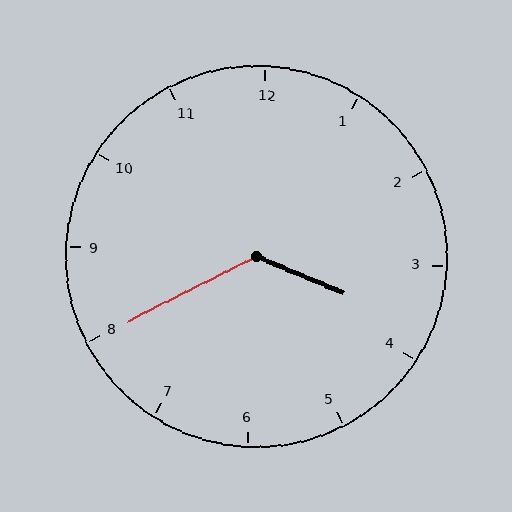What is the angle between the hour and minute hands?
Approximately 130 degrees.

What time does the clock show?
3:40.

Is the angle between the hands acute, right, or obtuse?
It is obtuse.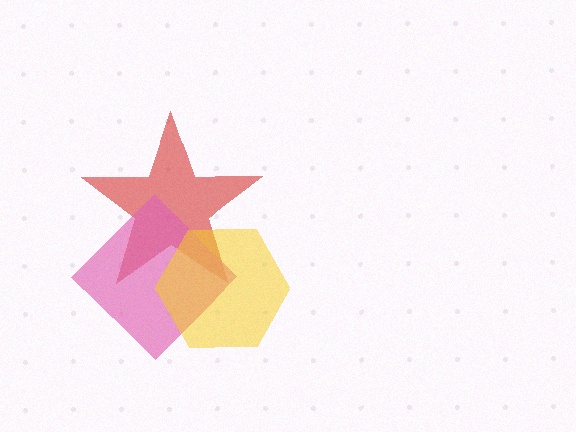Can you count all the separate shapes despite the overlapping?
Yes, there are 3 separate shapes.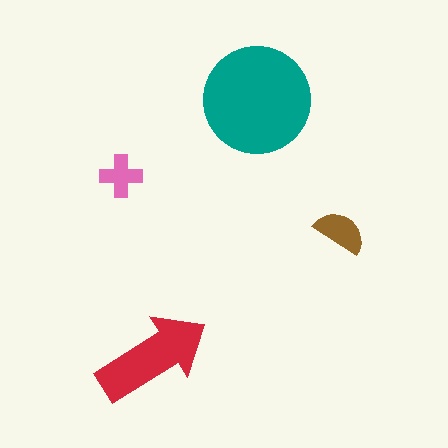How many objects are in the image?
There are 4 objects in the image.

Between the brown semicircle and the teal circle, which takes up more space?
The teal circle.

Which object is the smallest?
The pink cross.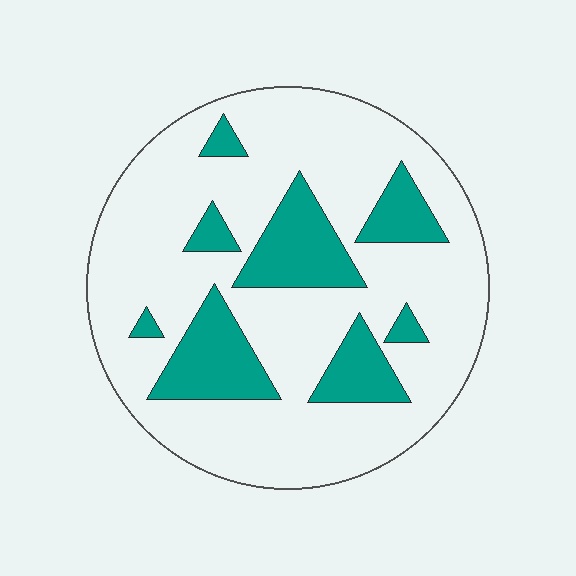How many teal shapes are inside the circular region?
8.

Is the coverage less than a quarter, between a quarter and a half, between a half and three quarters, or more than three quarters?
Less than a quarter.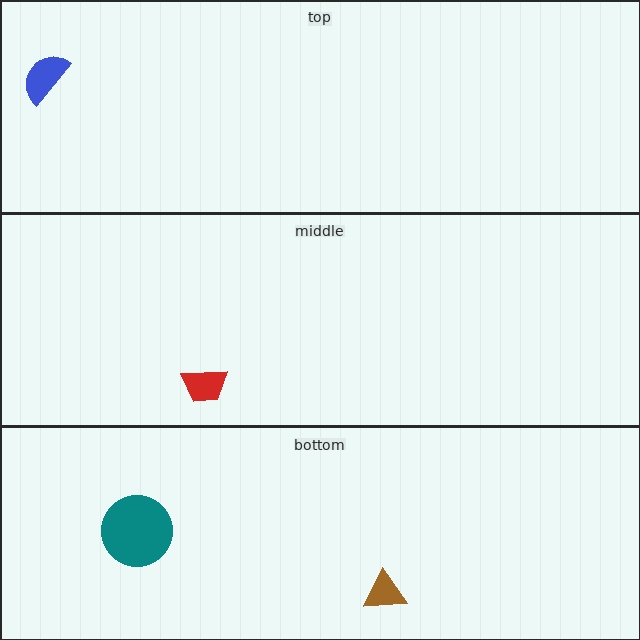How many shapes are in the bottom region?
2.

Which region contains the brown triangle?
The bottom region.